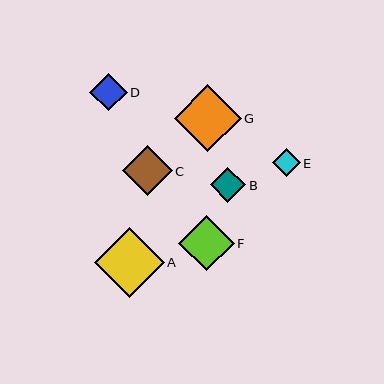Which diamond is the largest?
Diamond A is the largest with a size of approximately 70 pixels.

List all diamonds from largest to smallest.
From largest to smallest: A, G, F, C, D, B, E.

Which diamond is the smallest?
Diamond E is the smallest with a size of approximately 28 pixels.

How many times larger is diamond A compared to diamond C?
Diamond A is approximately 1.4 times the size of diamond C.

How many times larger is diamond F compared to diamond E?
Diamond F is approximately 2.0 times the size of diamond E.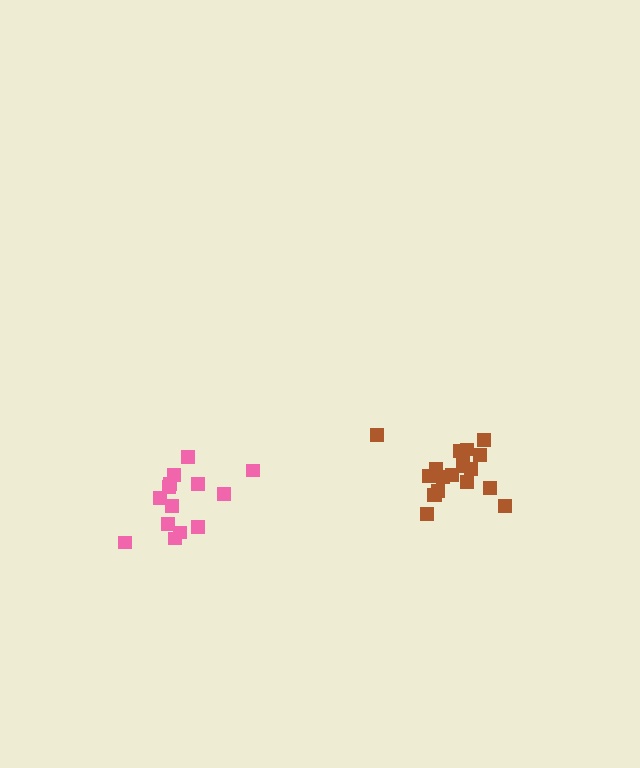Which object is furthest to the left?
The pink cluster is leftmost.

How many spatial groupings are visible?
There are 2 spatial groupings.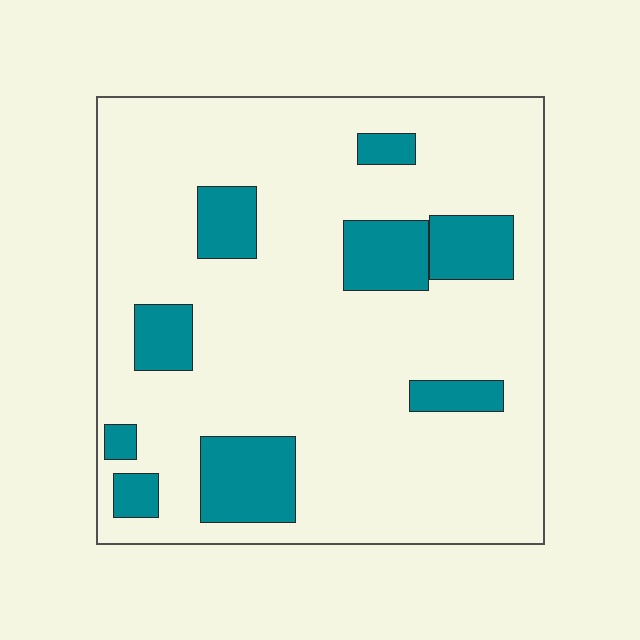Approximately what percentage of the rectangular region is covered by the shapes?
Approximately 20%.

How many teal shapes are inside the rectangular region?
9.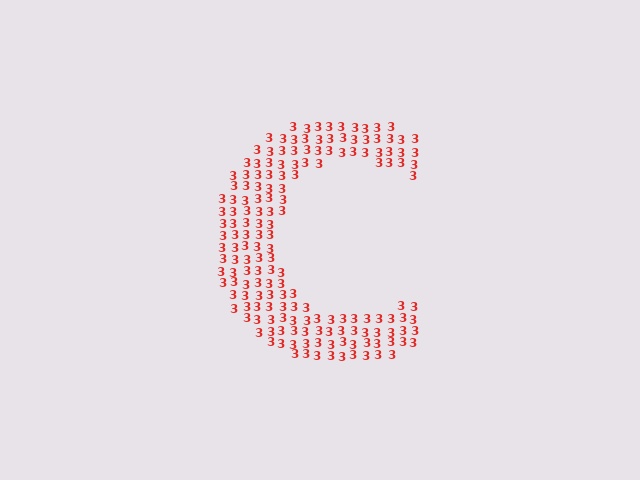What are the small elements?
The small elements are digit 3's.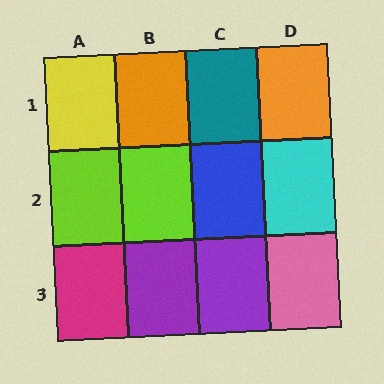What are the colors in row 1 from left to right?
Yellow, orange, teal, orange.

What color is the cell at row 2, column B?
Lime.